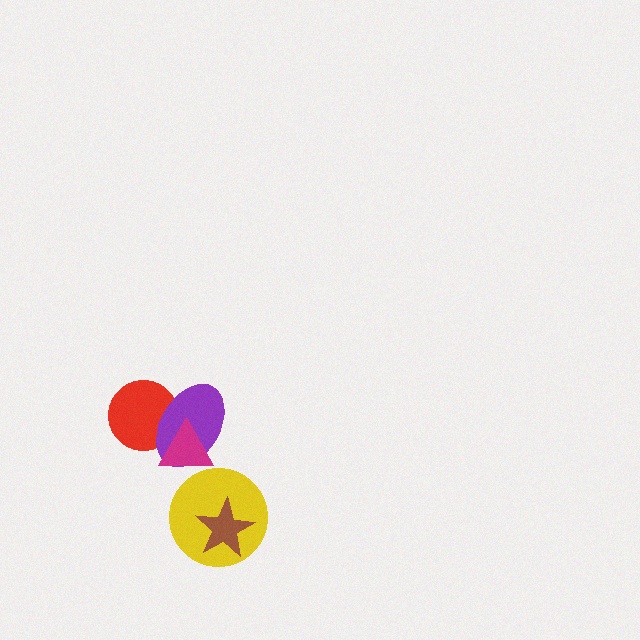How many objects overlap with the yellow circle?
1 object overlaps with the yellow circle.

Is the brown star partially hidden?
No, no other shape covers it.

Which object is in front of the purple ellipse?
The magenta triangle is in front of the purple ellipse.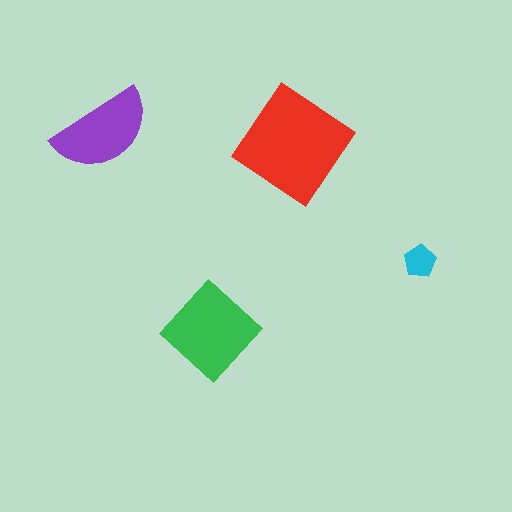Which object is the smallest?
The cyan pentagon.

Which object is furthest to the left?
The purple semicircle is leftmost.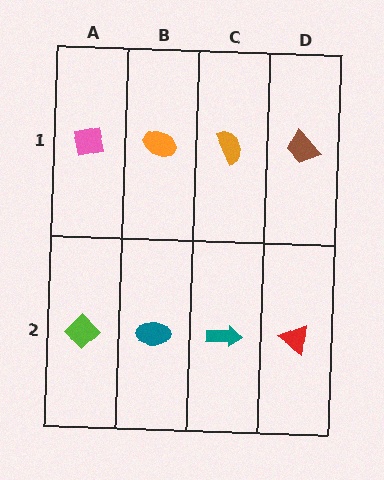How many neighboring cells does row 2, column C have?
3.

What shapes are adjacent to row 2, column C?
An orange semicircle (row 1, column C), a teal ellipse (row 2, column B), a red triangle (row 2, column D).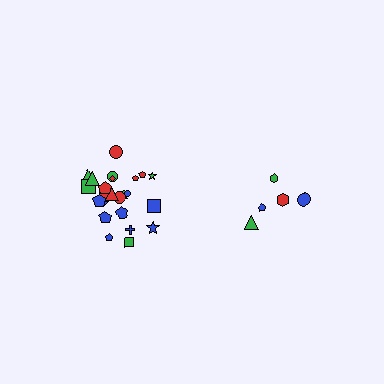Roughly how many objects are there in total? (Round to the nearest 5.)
Roughly 30 objects in total.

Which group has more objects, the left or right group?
The left group.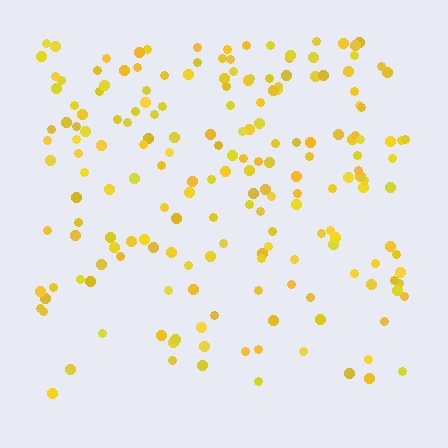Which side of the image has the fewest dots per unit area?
The bottom.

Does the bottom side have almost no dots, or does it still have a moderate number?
Still a moderate number, just noticeably fewer than the top.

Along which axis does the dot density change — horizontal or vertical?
Vertical.